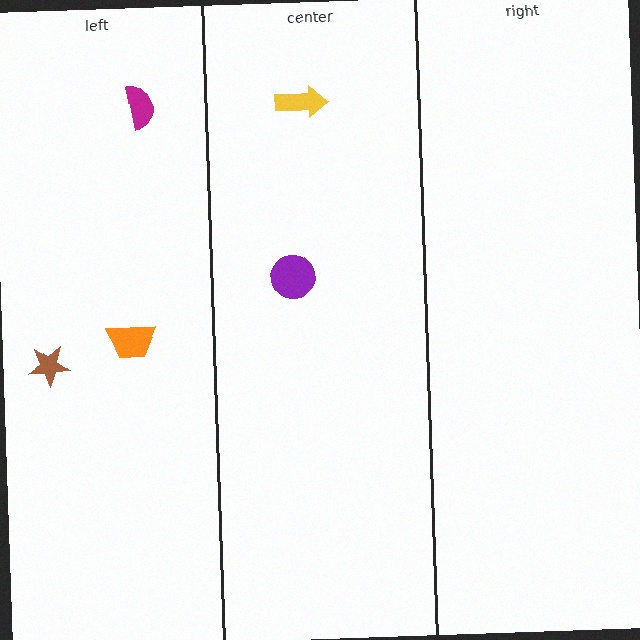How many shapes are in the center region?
2.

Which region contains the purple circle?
The center region.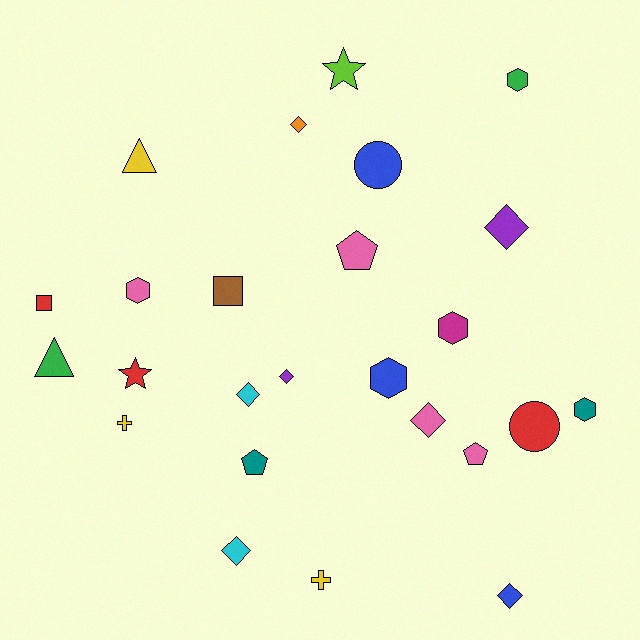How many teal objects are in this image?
There are 2 teal objects.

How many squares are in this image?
There are 2 squares.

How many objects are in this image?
There are 25 objects.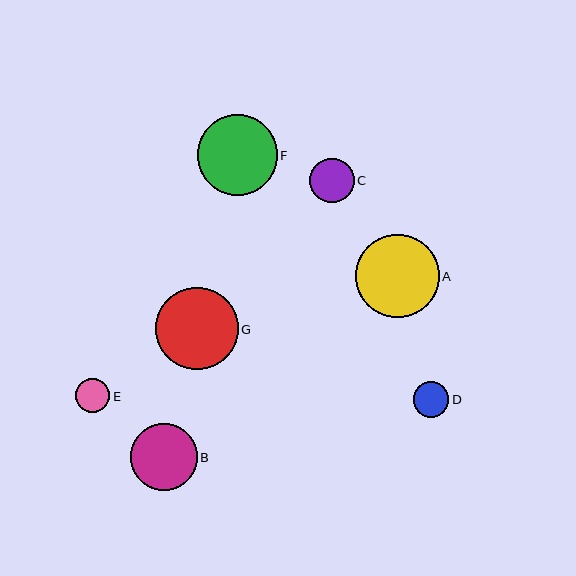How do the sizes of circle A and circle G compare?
Circle A and circle G are approximately the same size.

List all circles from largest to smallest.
From largest to smallest: A, G, F, B, C, D, E.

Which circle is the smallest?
Circle E is the smallest with a size of approximately 34 pixels.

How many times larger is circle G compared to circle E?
Circle G is approximately 2.4 times the size of circle E.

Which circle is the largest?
Circle A is the largest with a size of approximately 83 pixels.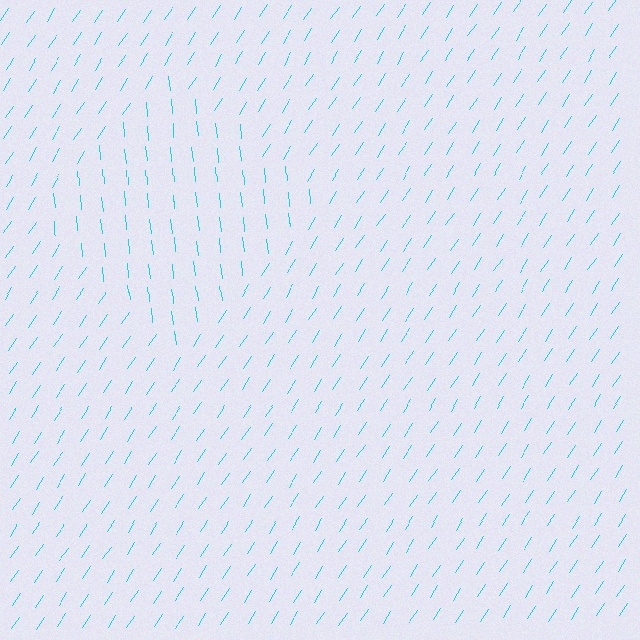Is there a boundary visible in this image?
Yes, there is a texture boundary formed by a change in line orientation.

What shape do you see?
I see a diamond.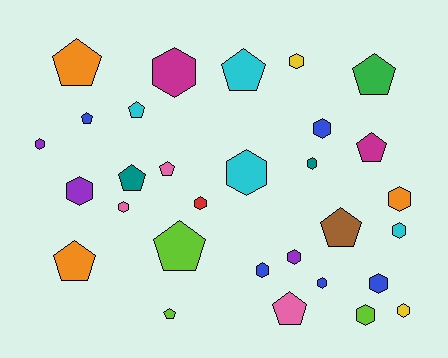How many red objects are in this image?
There is 1 red object.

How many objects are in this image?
There are 30 objects.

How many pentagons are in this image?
There are 13 pentagons.